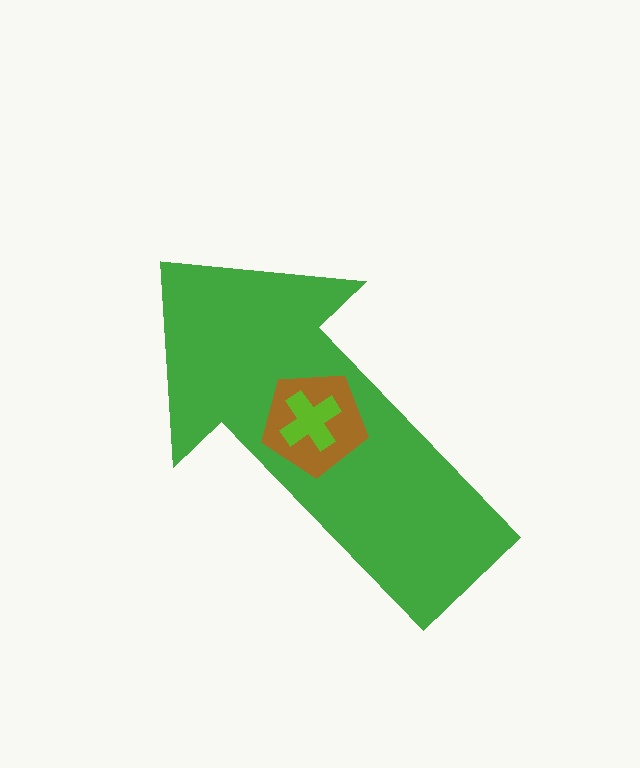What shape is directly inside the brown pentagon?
The lime cross.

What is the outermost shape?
The green arrow.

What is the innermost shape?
The lime cross.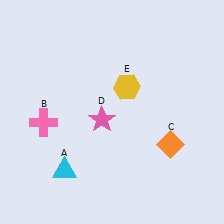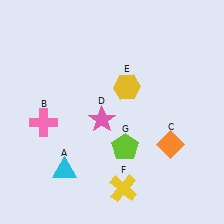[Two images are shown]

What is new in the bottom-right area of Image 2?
A yellow cross (F) was added in the bottom-right area of Image 2.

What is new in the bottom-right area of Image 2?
A lime pentagon (G) was added in the bottom-right area of Image 2.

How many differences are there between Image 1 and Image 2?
There are 2 differences between the two images.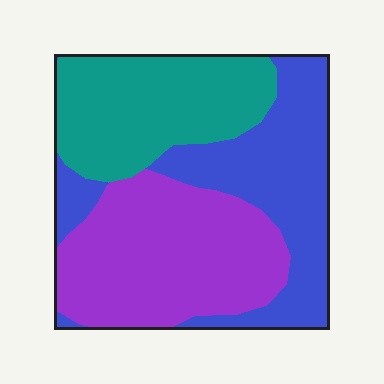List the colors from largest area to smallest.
From largest to smallest: purple, blue, teal.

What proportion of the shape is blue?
Blue covers about 35% of the shape.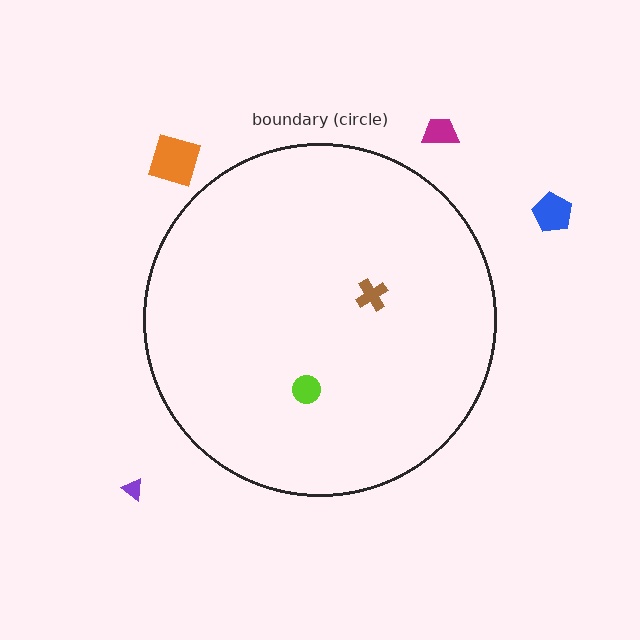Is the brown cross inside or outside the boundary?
Inside.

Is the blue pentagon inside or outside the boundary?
Outside.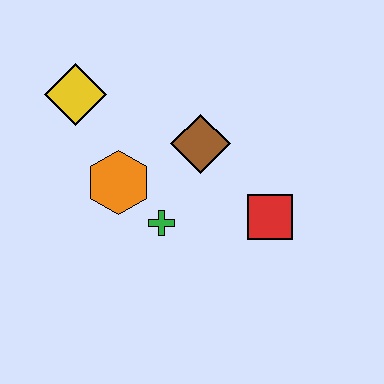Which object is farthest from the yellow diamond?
The red square is farthest from the yellow diamond.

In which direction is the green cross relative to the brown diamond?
The green cross is below the brown diamond.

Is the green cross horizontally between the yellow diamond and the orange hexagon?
No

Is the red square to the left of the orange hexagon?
No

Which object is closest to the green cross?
The orange hexagon is closest to the green cross.